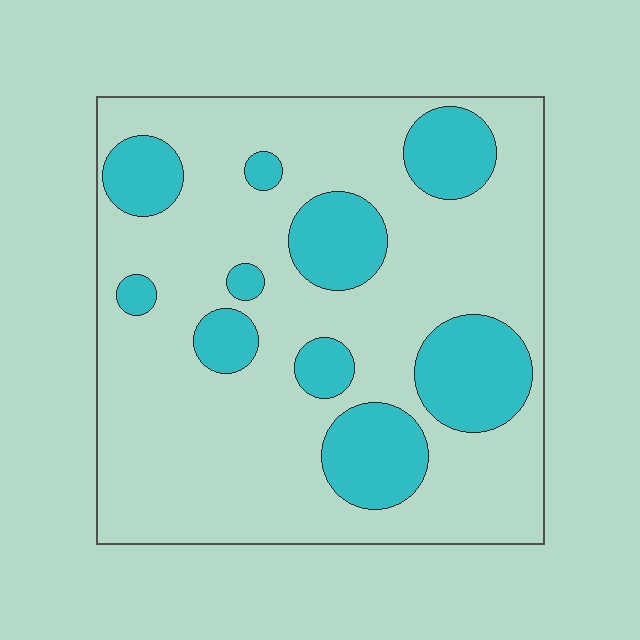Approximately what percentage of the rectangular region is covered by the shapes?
Approximately 25%.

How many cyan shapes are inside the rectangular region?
10.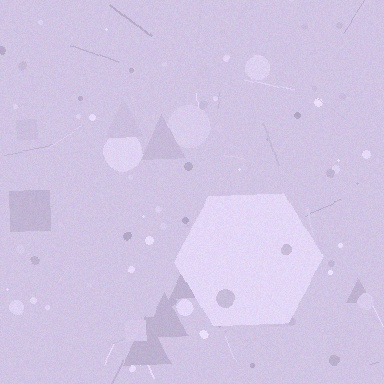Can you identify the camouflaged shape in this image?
The camouflaged shape is a hexagon.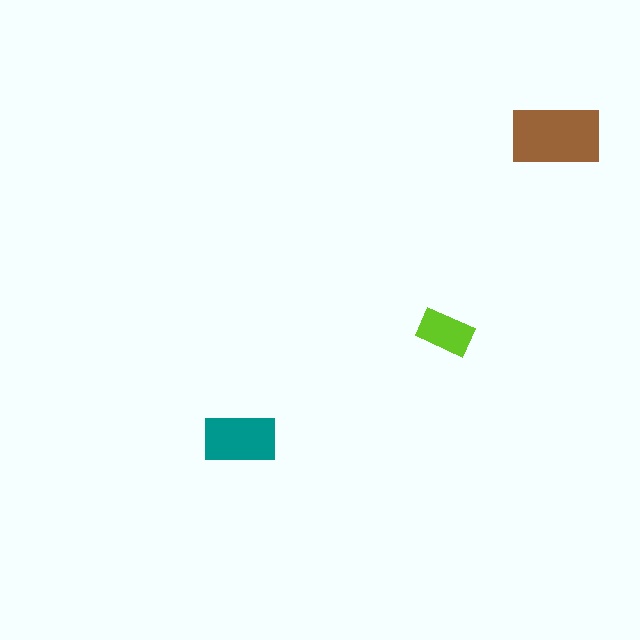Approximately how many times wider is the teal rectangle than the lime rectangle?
About 1.5 times wider.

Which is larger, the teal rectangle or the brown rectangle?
The brown one.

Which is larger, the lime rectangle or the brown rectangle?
The brown one.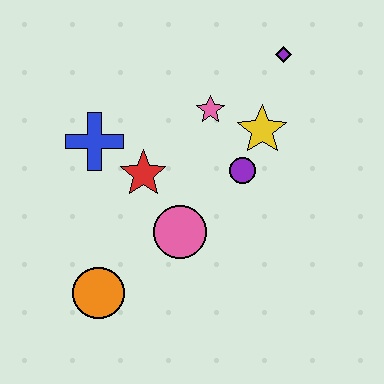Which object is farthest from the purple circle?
The orange circle is farthest from the purple circle.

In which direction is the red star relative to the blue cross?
The red star is to the right of the blue cross.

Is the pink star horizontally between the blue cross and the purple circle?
Yes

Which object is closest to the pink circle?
The red star is closest to the pink circle.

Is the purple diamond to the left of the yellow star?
No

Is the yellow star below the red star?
No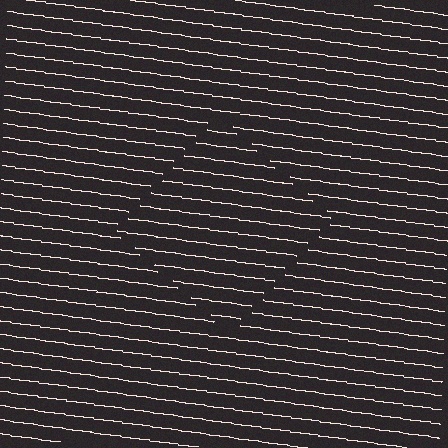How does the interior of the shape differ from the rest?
The interior of the shape contains the same grating, shifted by half a period — the contour is defined by the phase discontinuity where line-ends from the inner and outer gratings abut.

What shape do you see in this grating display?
An illusory square. The interior of the shape contains the same grating, shifted by half a period — the contour is defined by the phase discontinuity where line-ends from the inner and outer gratings abut.